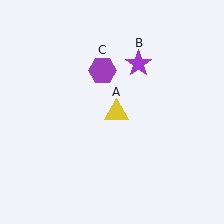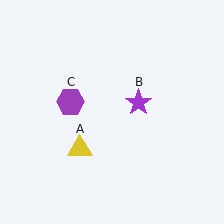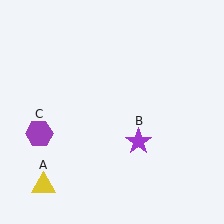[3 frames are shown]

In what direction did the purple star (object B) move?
The purple star (object B) moved down.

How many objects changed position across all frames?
3 objects changed position: yellow triangle (object A), purple star (object B), purple hexagon (object C).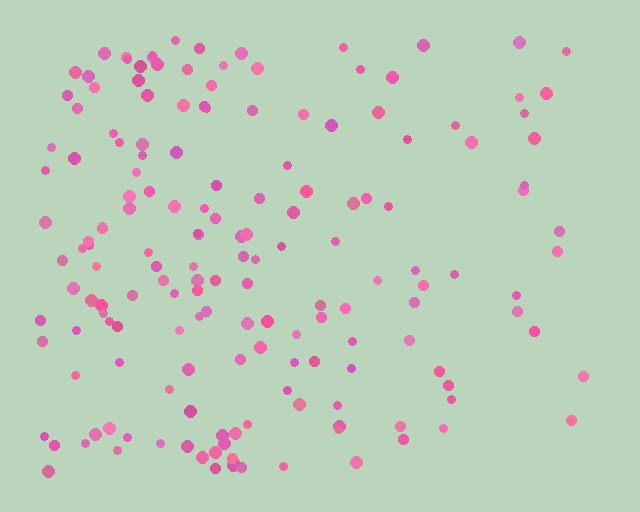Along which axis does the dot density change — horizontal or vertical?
Horizontal.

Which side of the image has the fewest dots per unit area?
The right.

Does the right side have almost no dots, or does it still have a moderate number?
Still a moderate number, just noticeably fewer than the left.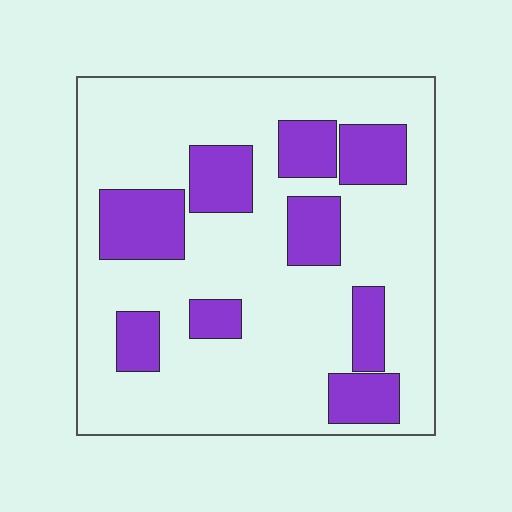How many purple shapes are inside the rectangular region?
9.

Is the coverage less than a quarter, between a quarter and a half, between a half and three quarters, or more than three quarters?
Between a quarter and a half.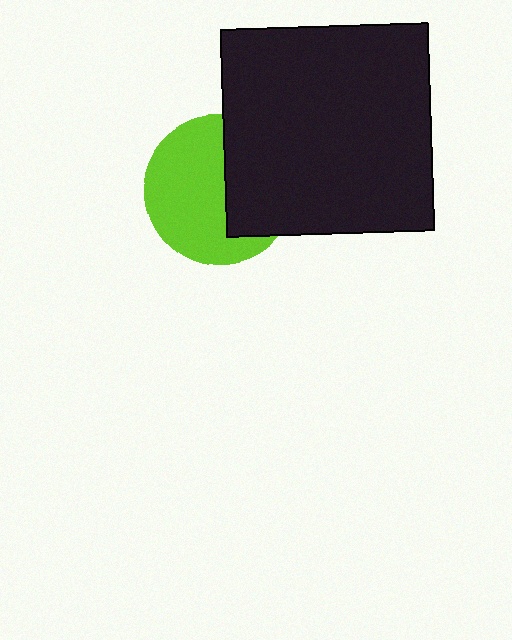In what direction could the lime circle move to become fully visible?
The lime circle could move left. That would shift it out from behind the black square entirely.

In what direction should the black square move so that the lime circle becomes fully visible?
The black square should move right. That is the shortest direction to clear the overlap and leave the lime circle fully visible.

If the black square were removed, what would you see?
You would see the complete lime circle.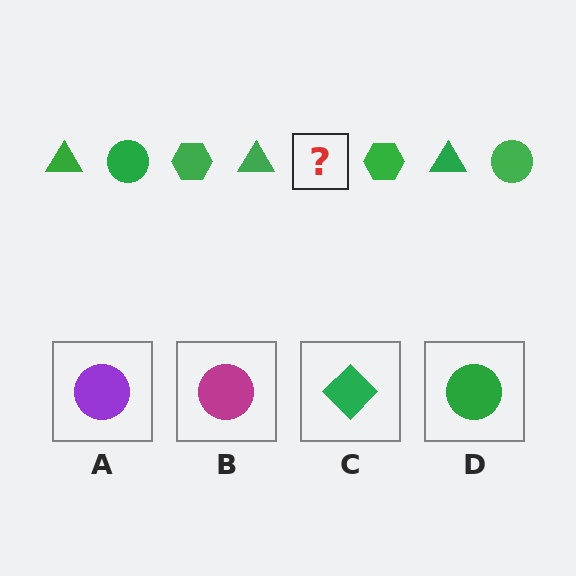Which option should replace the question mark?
Option D.